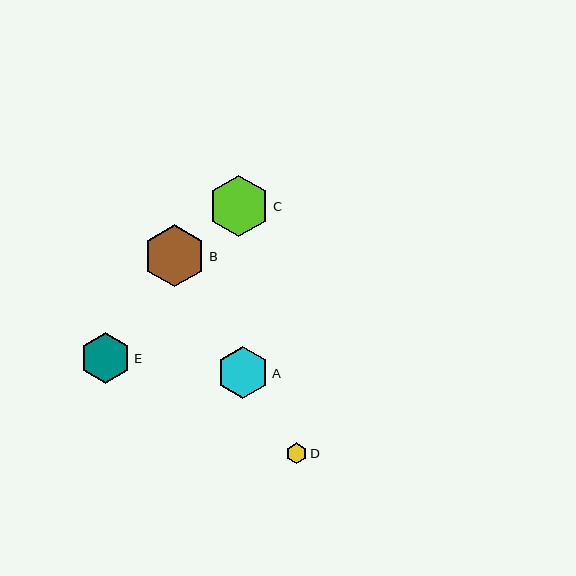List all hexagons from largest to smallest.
From largest to smallest: B, C, A, E, D.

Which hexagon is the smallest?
Hexagon D is the smallest with a size of approximately 20 pixels.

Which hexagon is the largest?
Hexagon B is the largest with a size of approximately 62 pixels.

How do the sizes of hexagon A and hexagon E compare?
Hexagon A and hexagon E are approximately the same size.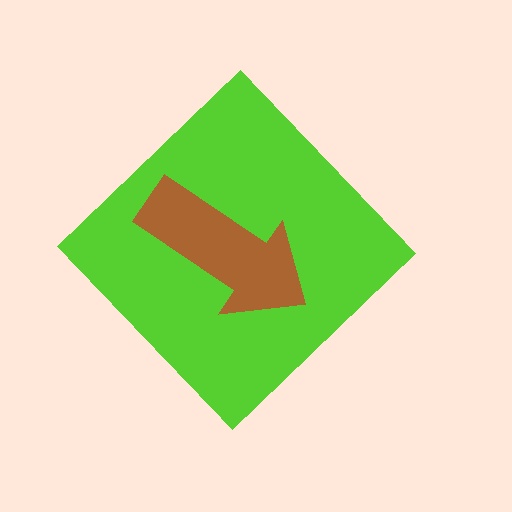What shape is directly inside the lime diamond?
The brown arrow.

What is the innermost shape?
The brown arrow.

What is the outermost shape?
The lime diamond.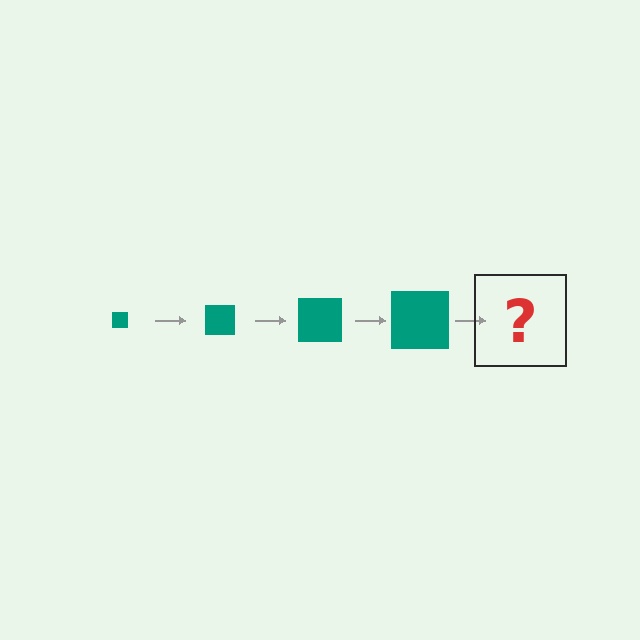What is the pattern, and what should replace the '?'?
The pattern is that the square gets progressively larger each step. The '?' should be a teal square, larger than the previous one.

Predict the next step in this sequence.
The next step is a teal square, larger than the previous one.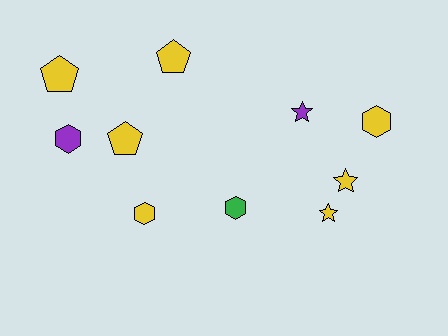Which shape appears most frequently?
Hexagon, with 4 objects.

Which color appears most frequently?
Yellow, with 7 objects.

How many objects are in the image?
There are 10 objects.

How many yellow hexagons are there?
There are 2 yellow hexagons.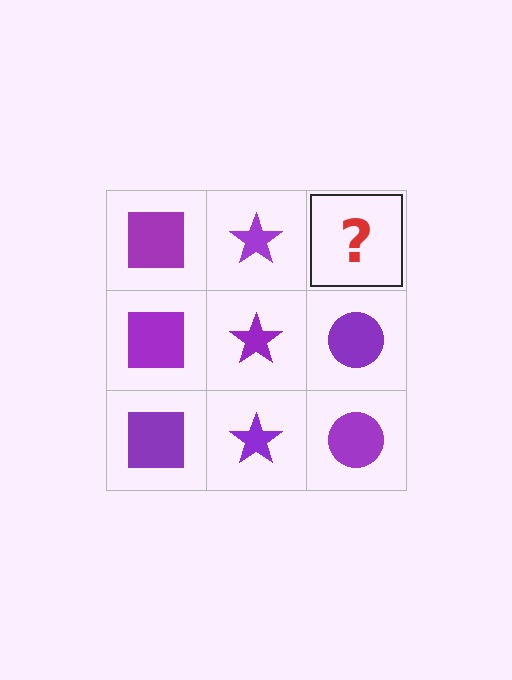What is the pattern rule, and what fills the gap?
The rule is that each column has a consistent shape. The gap should be filled with a purple circle.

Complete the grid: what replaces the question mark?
The question mark should be replaced with a purple circle.